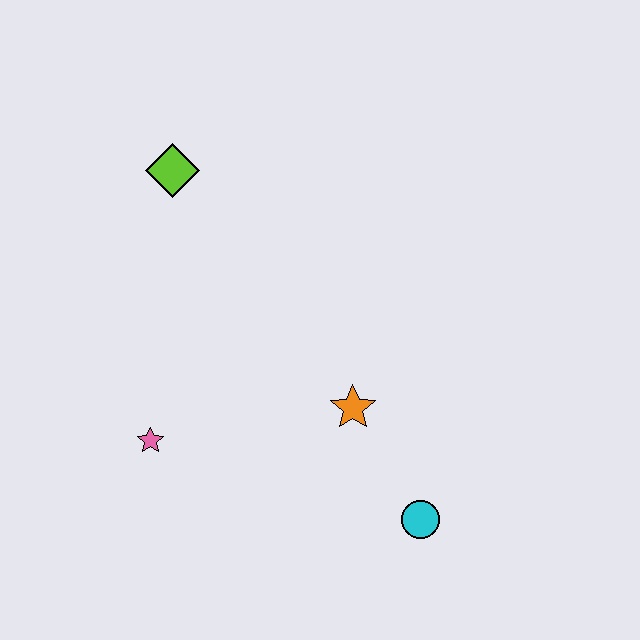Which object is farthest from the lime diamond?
The cyan circle is farthest from the lime diamond.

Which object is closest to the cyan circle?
The orange star is closest to the cyan circle.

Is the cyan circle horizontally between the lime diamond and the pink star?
No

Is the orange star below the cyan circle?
No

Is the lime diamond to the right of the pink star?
Yes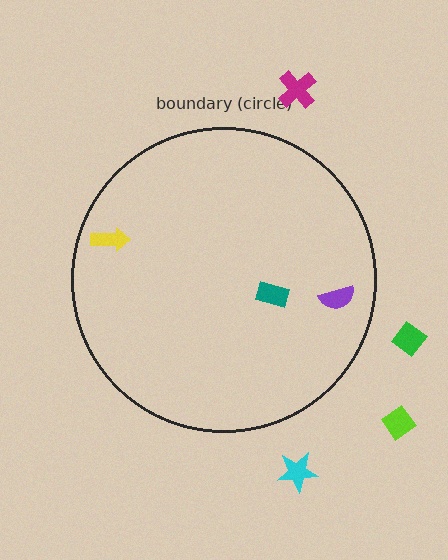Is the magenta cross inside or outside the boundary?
Outside.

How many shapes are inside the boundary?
3 inside, 4 outside.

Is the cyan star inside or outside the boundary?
Outside.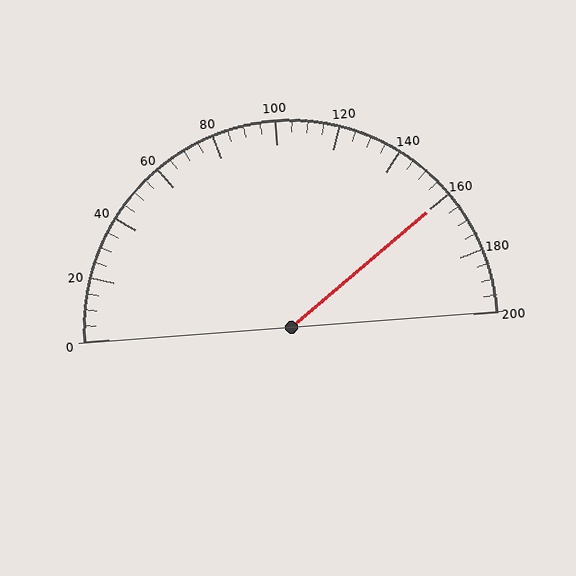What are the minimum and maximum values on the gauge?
The gauge ranges from 0 to 200.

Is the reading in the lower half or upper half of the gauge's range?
The reading is in the upper half of the range (0 to 200).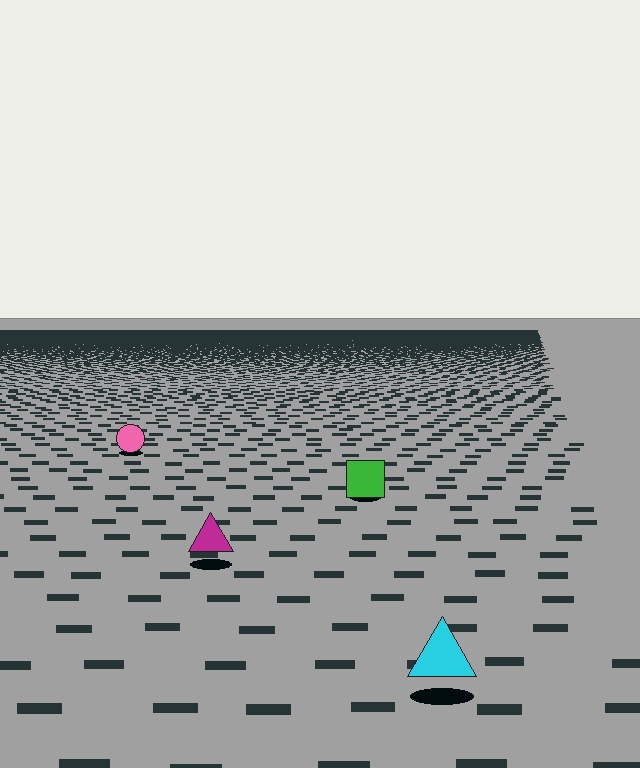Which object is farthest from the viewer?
The pink circle is farthest from the viewer. It appears smaller and the ground texture around it is denser.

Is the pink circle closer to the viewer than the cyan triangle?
No. The cyan triangle is closer — you can tell from the texture gradient: the ground texture is coarser near it.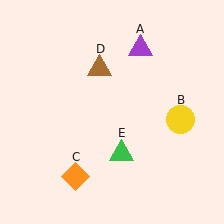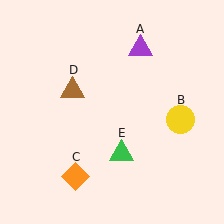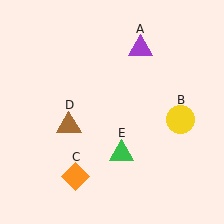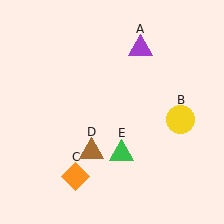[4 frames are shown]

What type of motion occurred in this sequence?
The brown triangle (object D) rotated counterclockwise around the center of the scene.